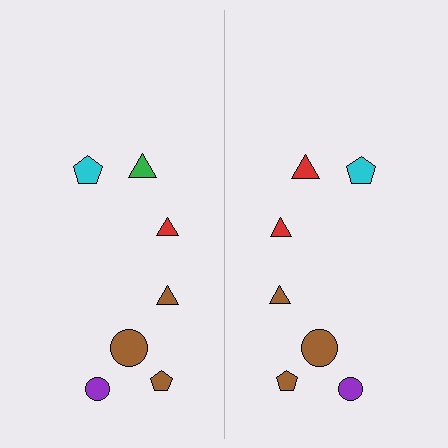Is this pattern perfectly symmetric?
No, the pattern is not perfectly symmetric. The red triangle on the right side breaks the symmetry — its mirror counterpart is green.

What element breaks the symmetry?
The red triangle on the right side breaks the symmetry — its mirror counterpart is green.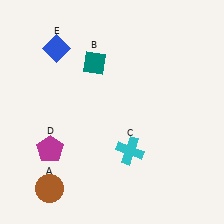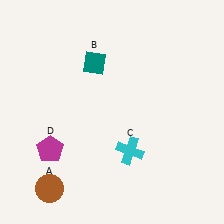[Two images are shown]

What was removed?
The blue diamond (E) was removed in Image 2.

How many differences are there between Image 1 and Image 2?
There is 1 difference between the two images.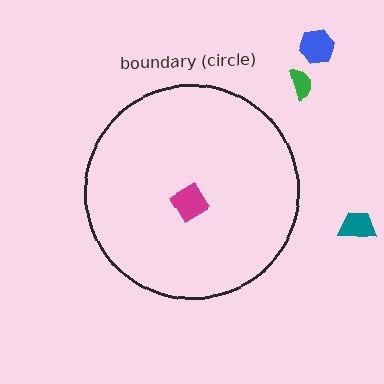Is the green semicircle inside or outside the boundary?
Outside.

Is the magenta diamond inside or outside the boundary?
Inside.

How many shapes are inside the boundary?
1 inside, 3 outside.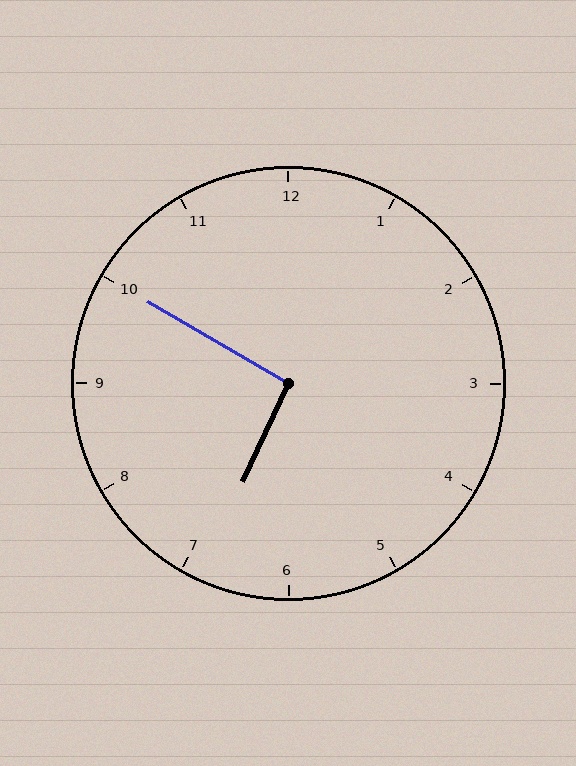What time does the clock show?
6:50.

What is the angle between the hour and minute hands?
Approximately 95 degrees.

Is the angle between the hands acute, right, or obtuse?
It is right.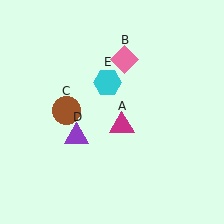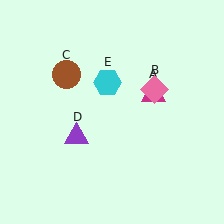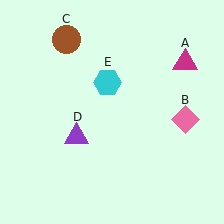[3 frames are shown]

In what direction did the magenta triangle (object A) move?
The magenta triangle (object A) moved up and to the right.